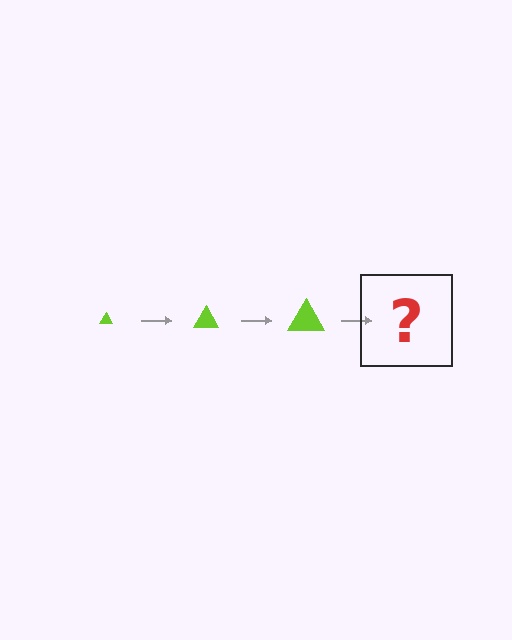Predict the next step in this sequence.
The next step is a lime triangle, larger than the previous one.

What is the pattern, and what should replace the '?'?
The pattern is that the triangle gets progressively larger each step. The '?' should be a lime triangle, larger than the previous one.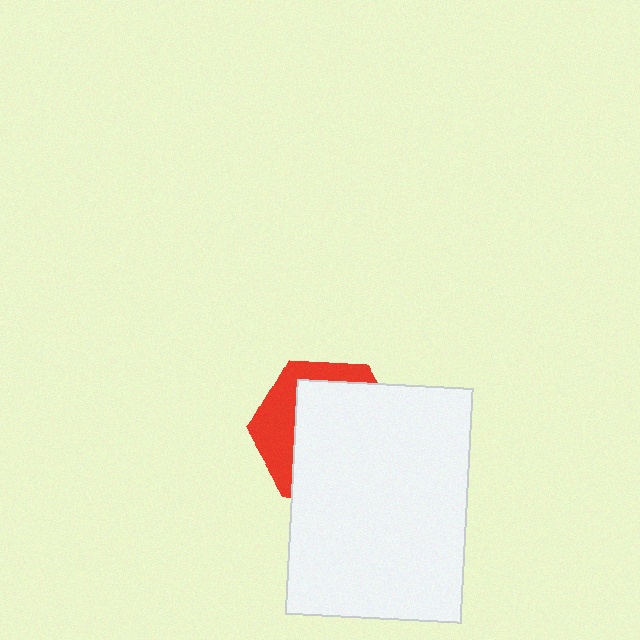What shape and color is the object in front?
The object in front is a white rectangle.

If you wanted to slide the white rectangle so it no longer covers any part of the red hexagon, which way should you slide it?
Slide it toward the lower-right — that is the most direct way to separate the two shapes.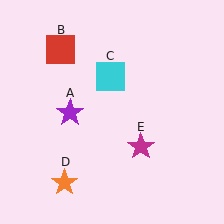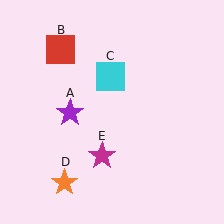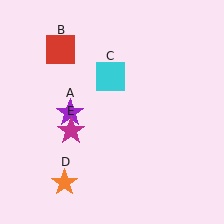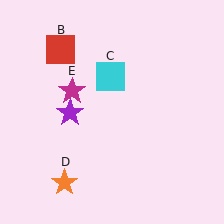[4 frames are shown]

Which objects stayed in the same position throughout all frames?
Purple star (object A) and red square (object B) and cyan square (object C) and orange star (object D) remained stationary.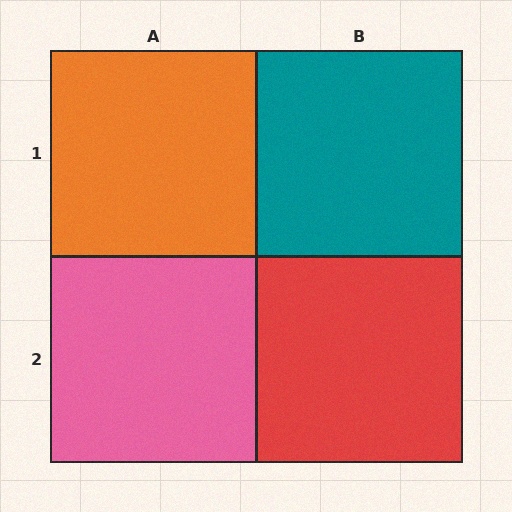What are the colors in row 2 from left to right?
Pink, red.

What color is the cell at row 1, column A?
Orange.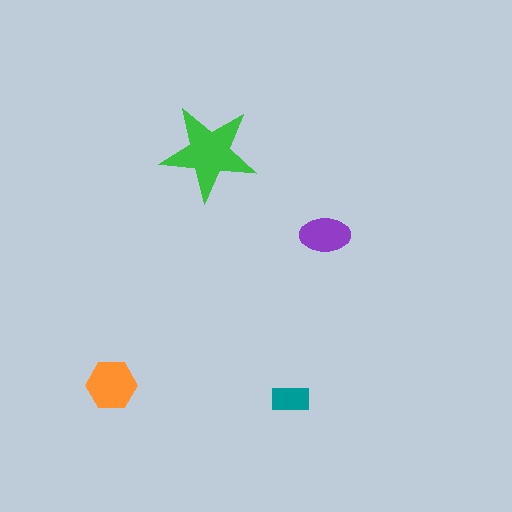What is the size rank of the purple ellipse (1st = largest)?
3rd.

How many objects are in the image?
There are 4 objects in the image.